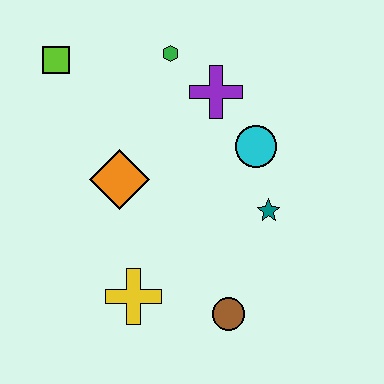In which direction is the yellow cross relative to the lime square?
The yellow cross is below the lime square.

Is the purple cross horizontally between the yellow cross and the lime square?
No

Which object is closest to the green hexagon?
The purple cross is closest to the green hexagon.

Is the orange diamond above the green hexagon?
No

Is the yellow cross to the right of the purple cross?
No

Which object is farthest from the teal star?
The lime square is farthest from the teal star.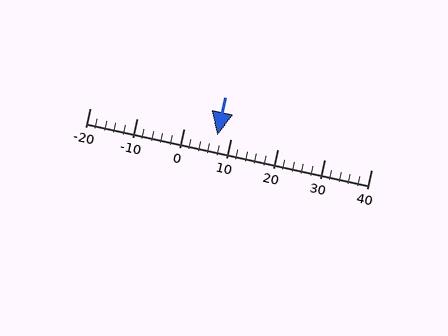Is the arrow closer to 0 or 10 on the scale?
The arrow is closer to 10.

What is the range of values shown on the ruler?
The ruler shows values from -20 to 40.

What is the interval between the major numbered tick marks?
The major tick marks are spaced 10 units apart.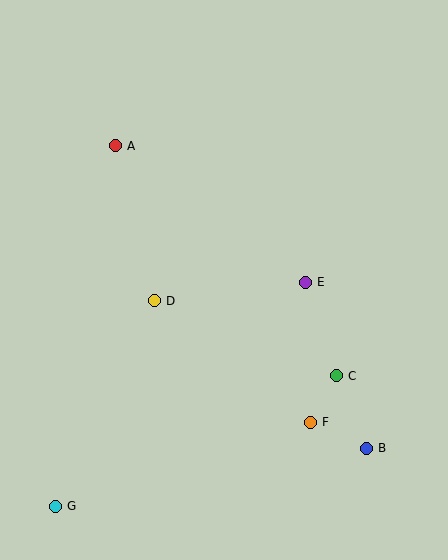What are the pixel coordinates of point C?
Point C is at (336, 376).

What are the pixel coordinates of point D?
Point D is at (154, 301).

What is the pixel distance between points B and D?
The distance between B and D is 258 pixels.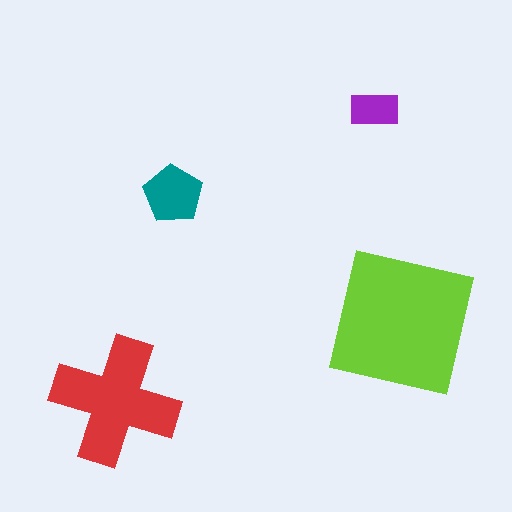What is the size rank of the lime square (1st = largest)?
1st.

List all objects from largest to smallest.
The lime square, the red cross, the teal pentagon, the purple rectangle.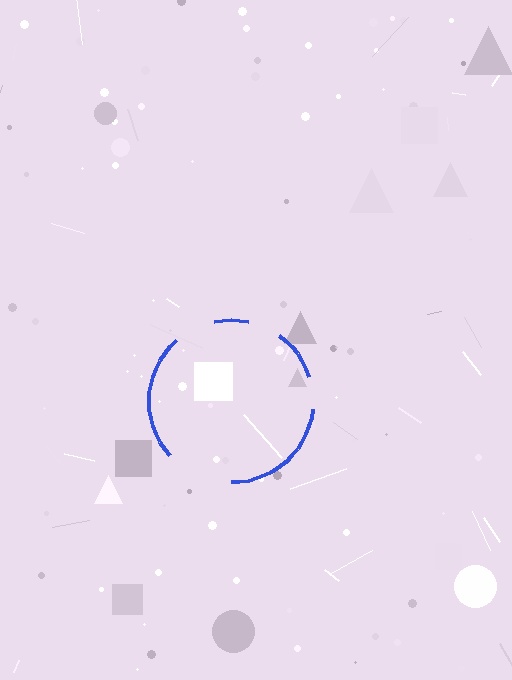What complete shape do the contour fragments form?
The contour fragments form a circle.